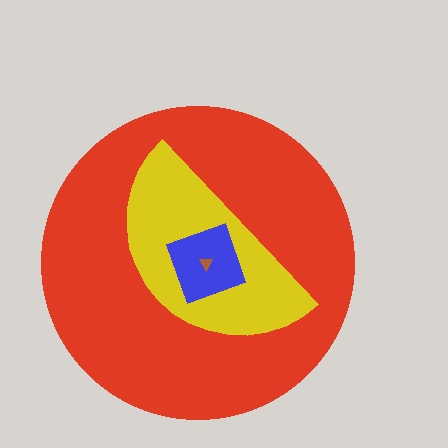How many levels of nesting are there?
4.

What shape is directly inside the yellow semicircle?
The blue square.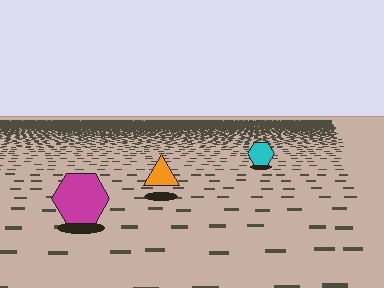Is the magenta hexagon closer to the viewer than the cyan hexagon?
Yes. The magenta hexagon is closer — you can tell from the texture gradient: the ground texture is coarser near it.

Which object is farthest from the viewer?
The cyan hexagon is farthest from the viewer. It appears smaller and the ground texture around it is denser.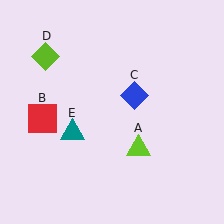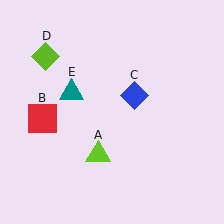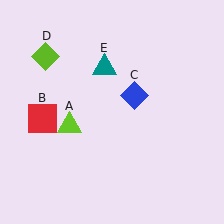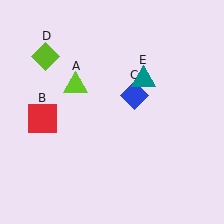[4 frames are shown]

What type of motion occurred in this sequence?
The lime triangle (object A), teal triangle (object E) rotated clockwise around the center of the scene.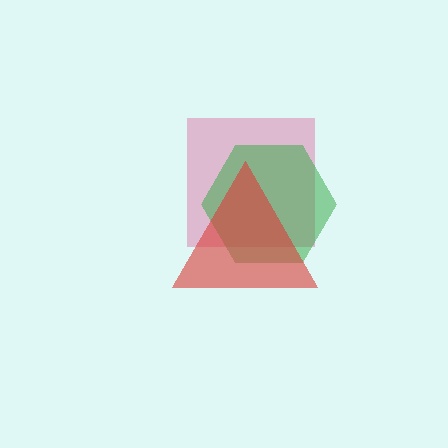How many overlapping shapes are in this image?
There are 3 overlapping shapes in the image.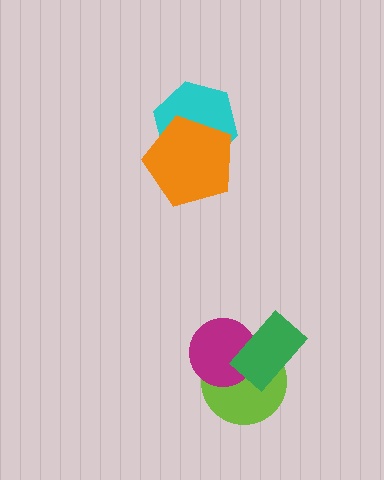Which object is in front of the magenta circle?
The green rectangle is in front of the magenta circle.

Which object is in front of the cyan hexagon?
The orange pentagon is in front of the cyan hexagon.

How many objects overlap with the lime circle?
2 objects overlap with the lime circle.